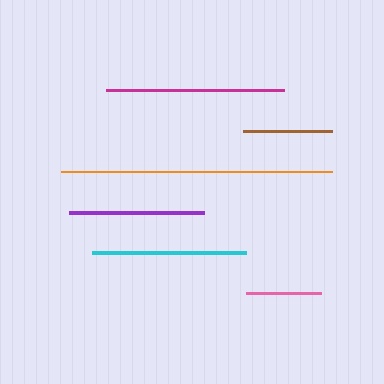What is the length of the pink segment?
The pink segment is approximately 75 pixels long.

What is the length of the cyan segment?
The cyan segment is approximately 153 pixels long.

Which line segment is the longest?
The orange line is the longest at approximately 271 pixels.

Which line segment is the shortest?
The pink line is the shortest at approximately 75 pixels.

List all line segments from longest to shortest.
From longest to shortest: orange, magenta, cyan, purple, brown, pink.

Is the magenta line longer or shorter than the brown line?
The magenta line is longer than the brown line.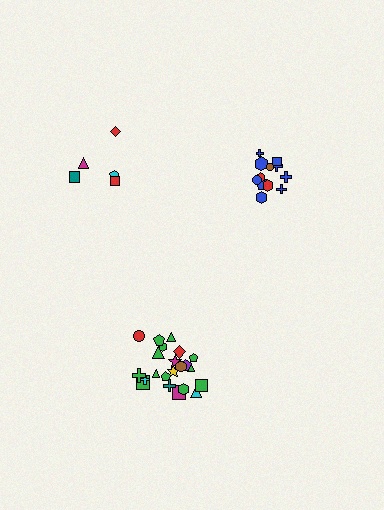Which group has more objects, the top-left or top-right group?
The top-right group.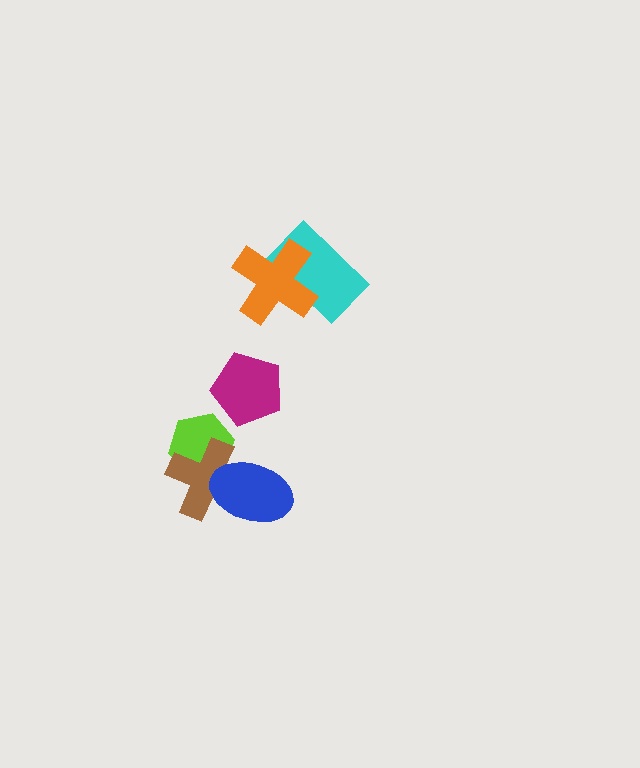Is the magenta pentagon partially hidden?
No, no other shape covers it.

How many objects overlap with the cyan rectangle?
1 object overlaps with the cyan rectangle.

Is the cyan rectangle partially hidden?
Yes, it is partially covered by another shape.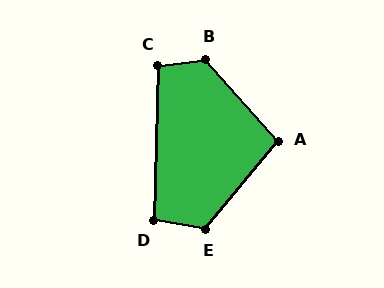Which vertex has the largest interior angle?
B, at approximately 124 degrees.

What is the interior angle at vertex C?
Approximately 99 degrees (obtuse).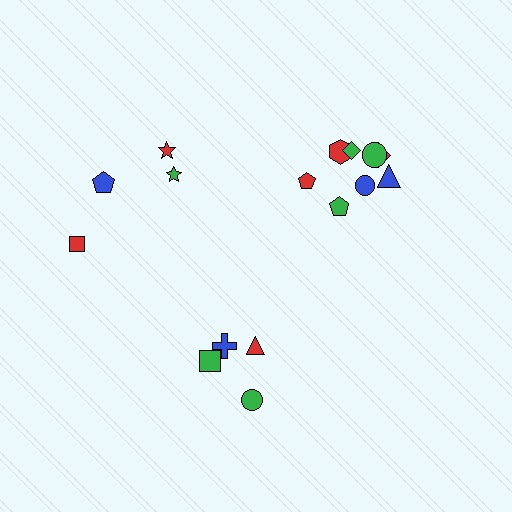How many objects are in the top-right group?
There are 8 objects.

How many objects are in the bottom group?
There are 4 objects.